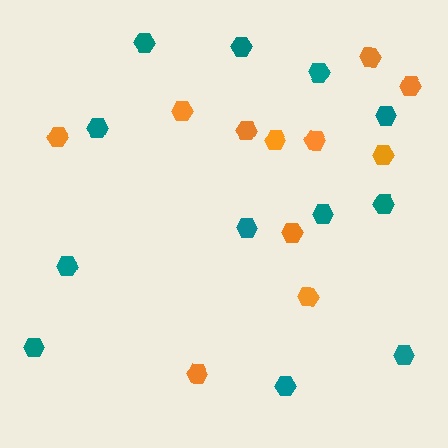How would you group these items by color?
There are 2 groups: one group of teal hexagons (12) and one group of orange hexagons (11).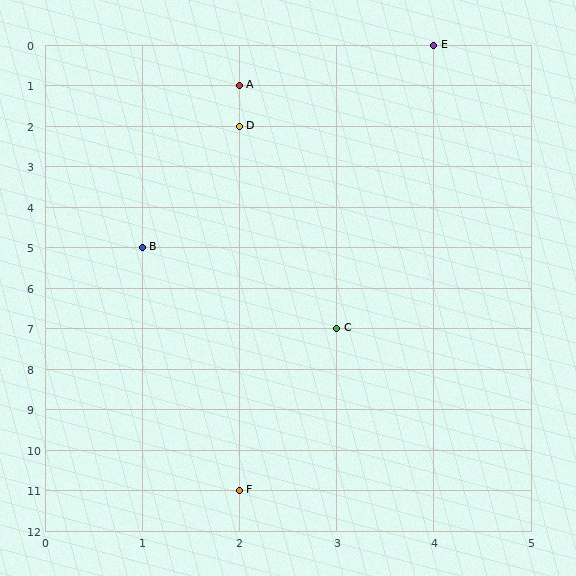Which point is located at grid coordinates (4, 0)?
Point E is at (4, 0).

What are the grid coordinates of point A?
Point A is at grid coordinates (2, 1).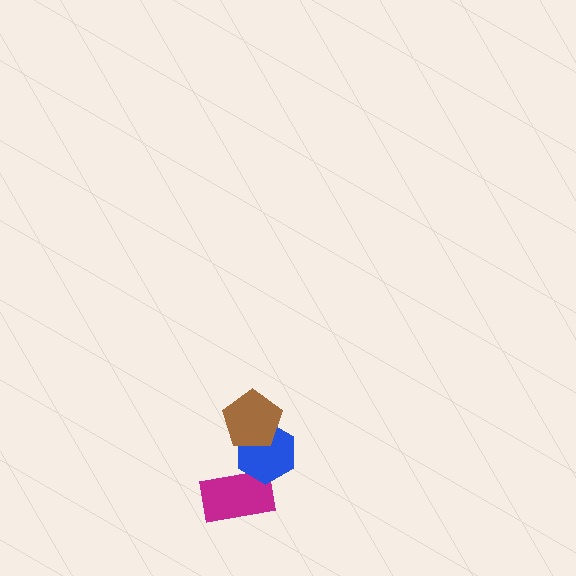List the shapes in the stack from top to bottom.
From top to bottom: the brown pentagon, the blue hexagon, the magenta rectangle.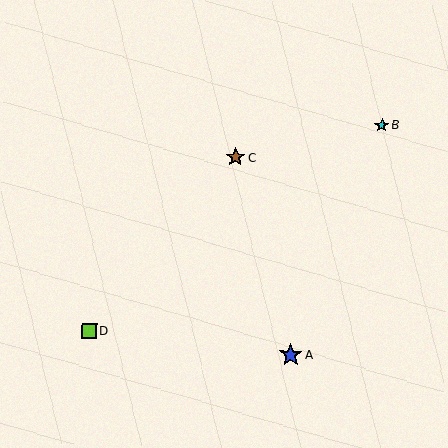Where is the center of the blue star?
The center of the blue star is at (291, 355).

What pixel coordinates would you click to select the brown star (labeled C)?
Click at (235, 158) to select the brown star C.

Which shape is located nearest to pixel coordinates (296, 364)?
The blue star (labeled A) at (291, 355) is nearest to that location.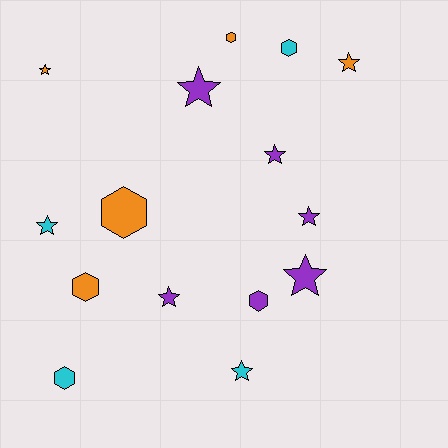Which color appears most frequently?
Purple, with 6 objects.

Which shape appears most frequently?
Star, with 9 objects.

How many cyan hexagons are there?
There are 2 cyan hexagons.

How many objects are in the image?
There are 15 objects.